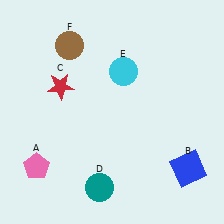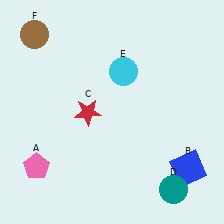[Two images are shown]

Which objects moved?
The objects that moved are: the red star (C), the teal circle (D), the brown circle (F).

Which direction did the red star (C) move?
The red star (C) moved right.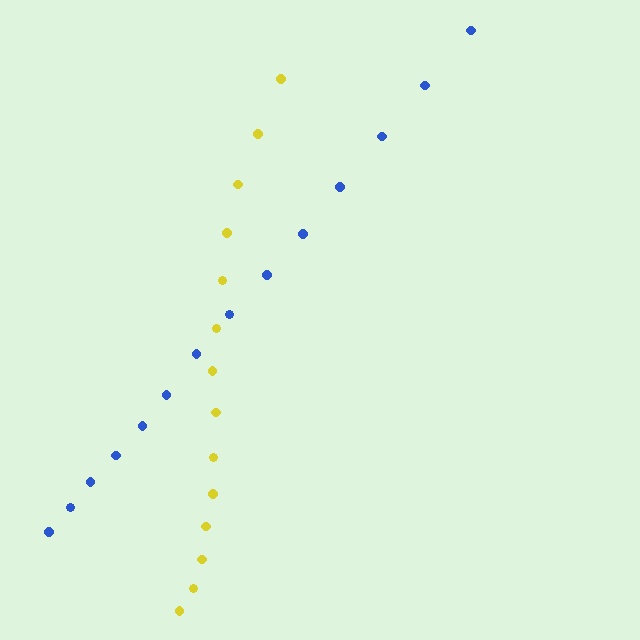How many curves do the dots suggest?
There are 2 distinct paths.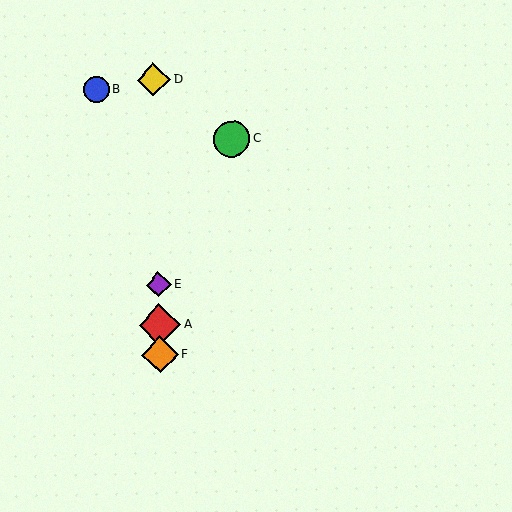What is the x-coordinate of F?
Object F is at x≈160.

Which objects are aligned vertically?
Objects A, D, E, F are aligned vertically.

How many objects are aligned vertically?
4 objects (A, D, E, F) are aligned vertically.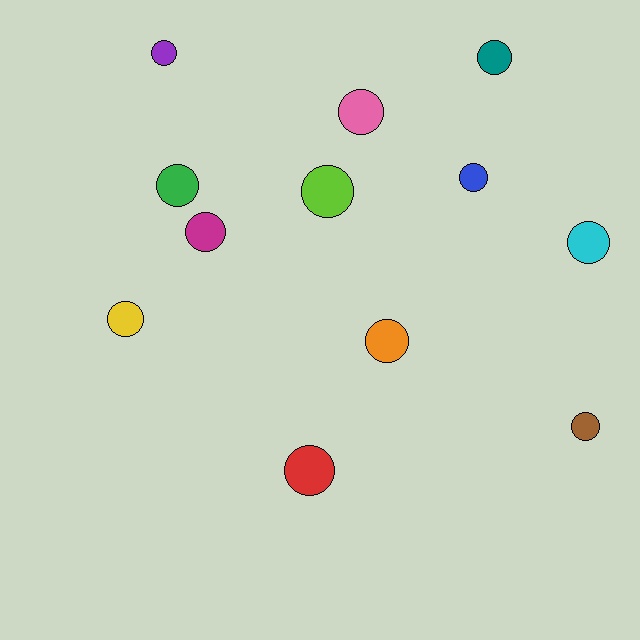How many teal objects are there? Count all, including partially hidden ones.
There is 1 teal object.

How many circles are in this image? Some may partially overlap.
There are 12 circles.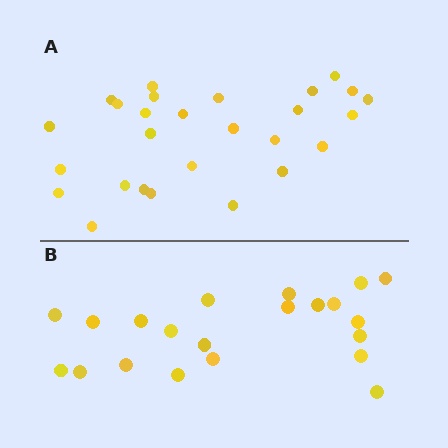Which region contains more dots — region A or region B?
Region A (the top region) has more dots.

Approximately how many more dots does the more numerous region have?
Region A has about 6 more dots than region B.